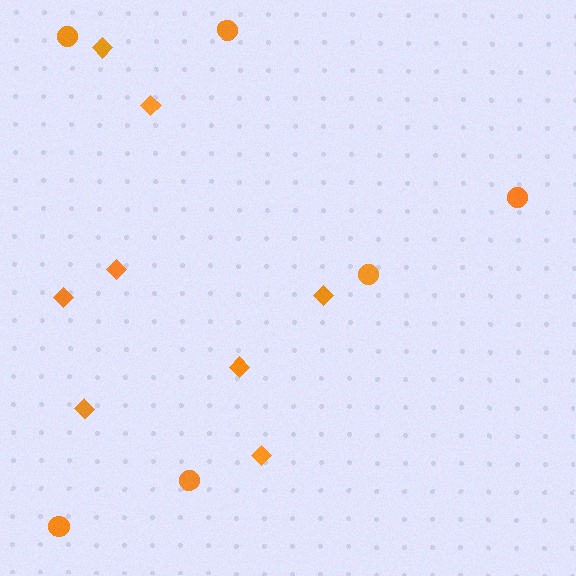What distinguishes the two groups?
There are 2 groups: one group of diamonds (8) and one group of circles (6).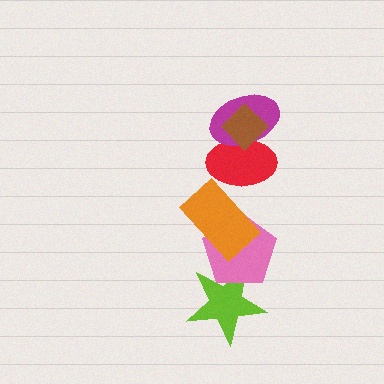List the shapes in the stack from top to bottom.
From top to bottom: the brown diamond, the magenta ellipse, the red ellipse, the orange rectangle, the pink pentagon, the lime star.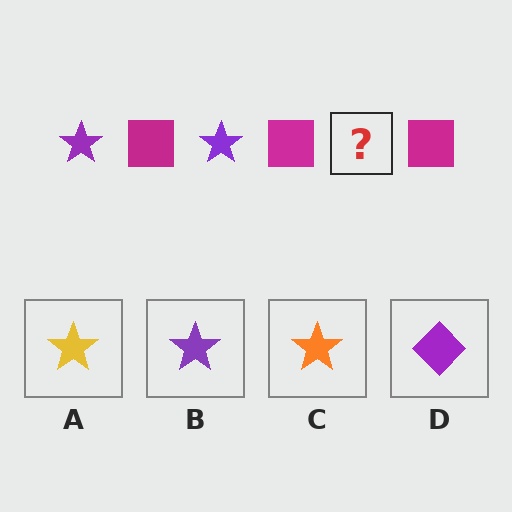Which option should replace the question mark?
Option B.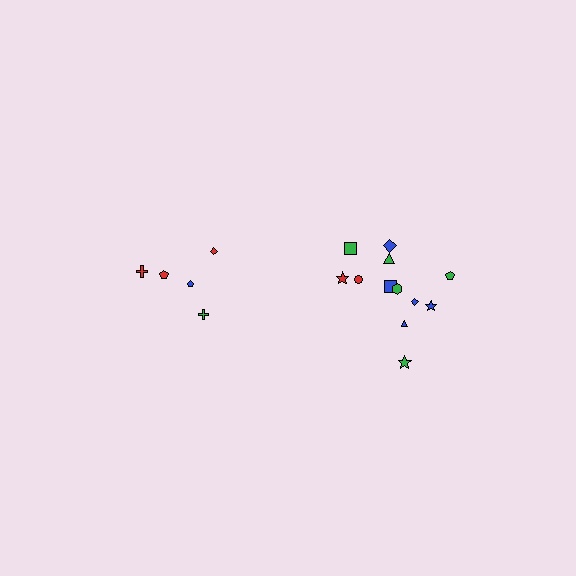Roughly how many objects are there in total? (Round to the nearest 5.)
Roughly 15 objects in total.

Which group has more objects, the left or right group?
The right group.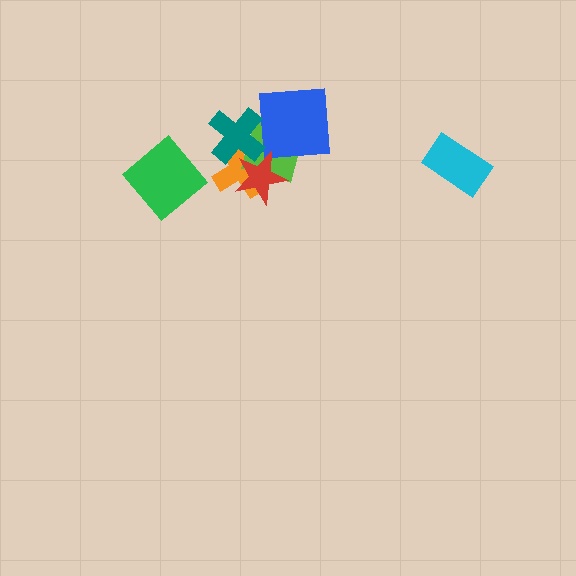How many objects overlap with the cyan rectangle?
0 objects overlap with the cyan rectangle.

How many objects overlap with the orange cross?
4 objects overlap with the orange cross.